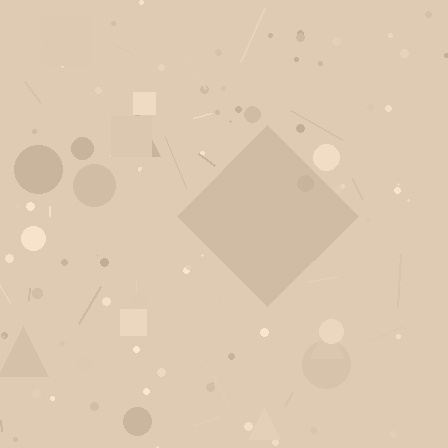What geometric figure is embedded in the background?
A diamond is embedded in the background.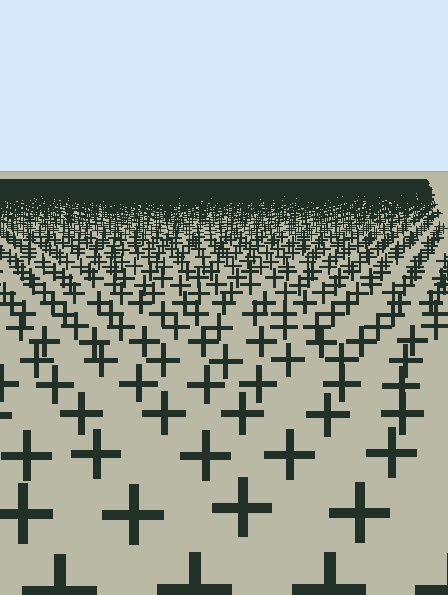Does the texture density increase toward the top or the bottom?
Density increases toward the top.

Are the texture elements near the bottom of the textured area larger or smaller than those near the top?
Larger. Near the bottom, elements are closer to the viewer and appear at a bigger on-screen size.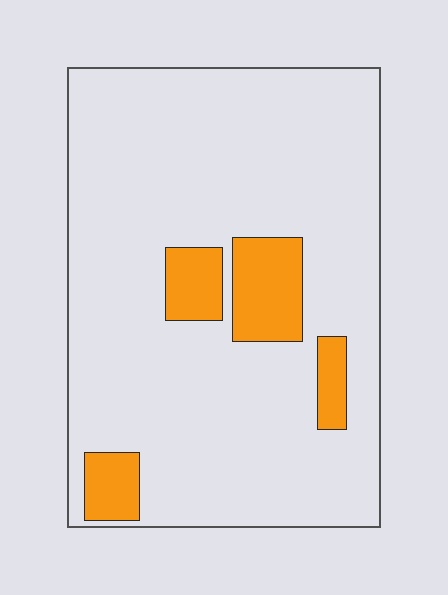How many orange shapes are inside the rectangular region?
4.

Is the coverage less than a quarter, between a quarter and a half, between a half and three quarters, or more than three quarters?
Less than a quarter.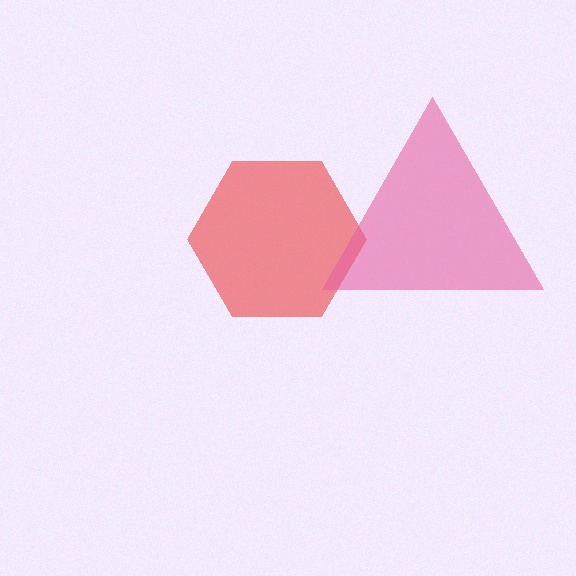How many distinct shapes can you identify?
There are 2 distinct shapes: a red hexagon, a pink triangle.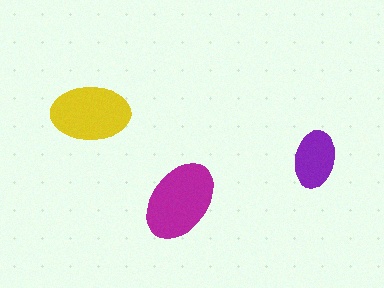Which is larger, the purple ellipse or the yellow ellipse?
The yellow one.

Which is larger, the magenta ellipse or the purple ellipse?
The magenta one.